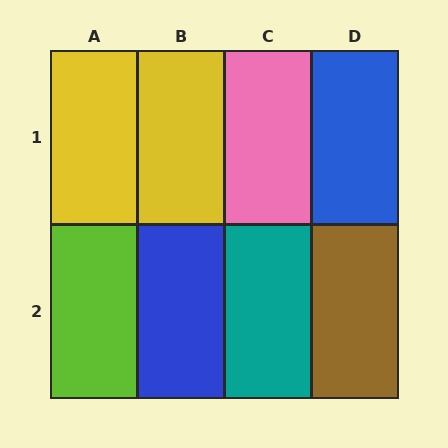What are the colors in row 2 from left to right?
Lime, blue, teal, brown.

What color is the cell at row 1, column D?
Blue.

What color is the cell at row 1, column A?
Yellow.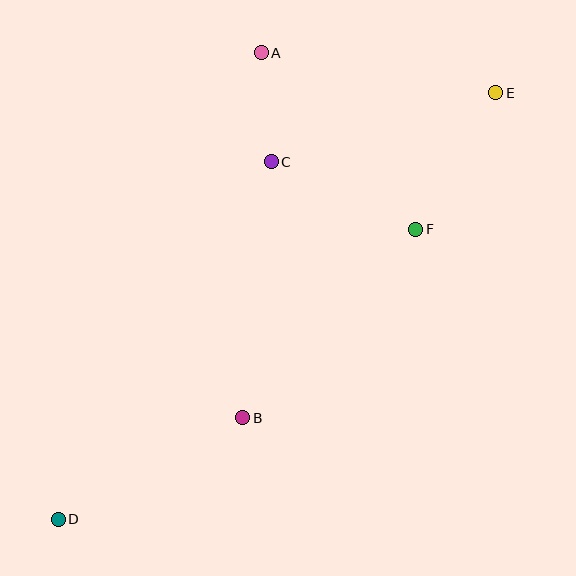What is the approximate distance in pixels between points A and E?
The distance between A and E is approximately 238 pixels.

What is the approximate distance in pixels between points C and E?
The distance between C and E is approximately 235 pixels.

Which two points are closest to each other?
Points A and C are closest to each other.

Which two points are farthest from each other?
Points D and E are farthest from each other.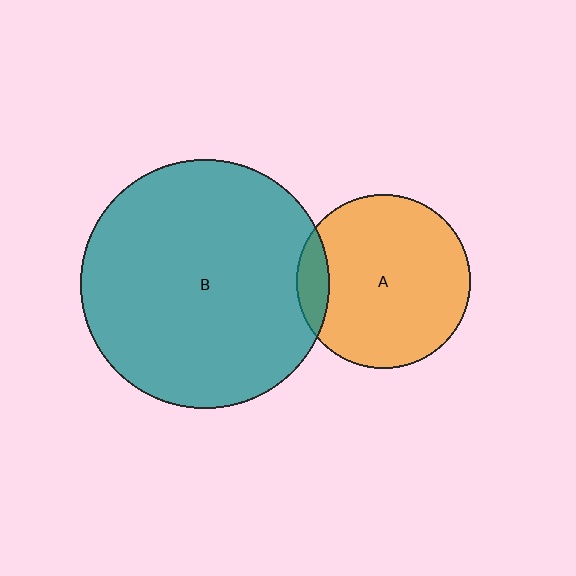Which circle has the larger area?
Circle B (teal).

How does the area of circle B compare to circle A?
Approximately 2.1 times.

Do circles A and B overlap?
Yes.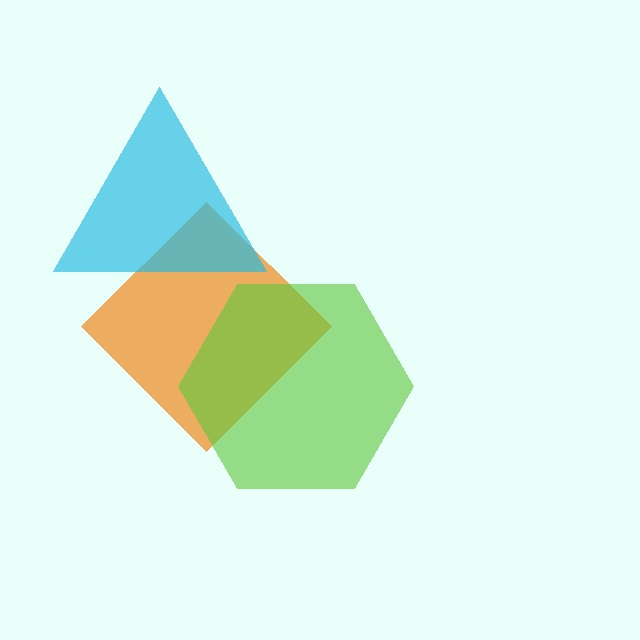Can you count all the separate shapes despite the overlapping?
Yes, there are 3 separate shapes.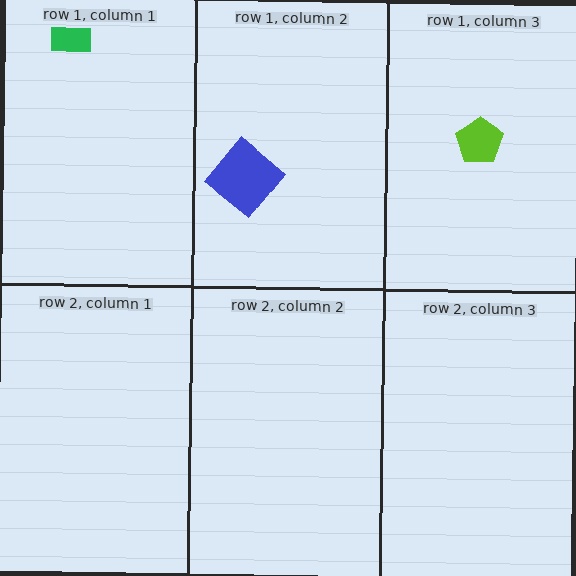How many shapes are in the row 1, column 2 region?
1.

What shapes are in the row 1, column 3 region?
The lime pentagon.